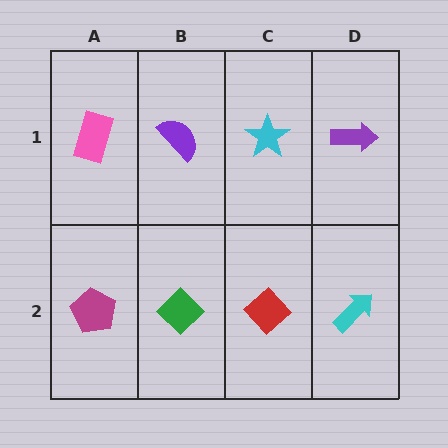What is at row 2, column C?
A red diamond.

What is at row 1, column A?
A pink rectangle.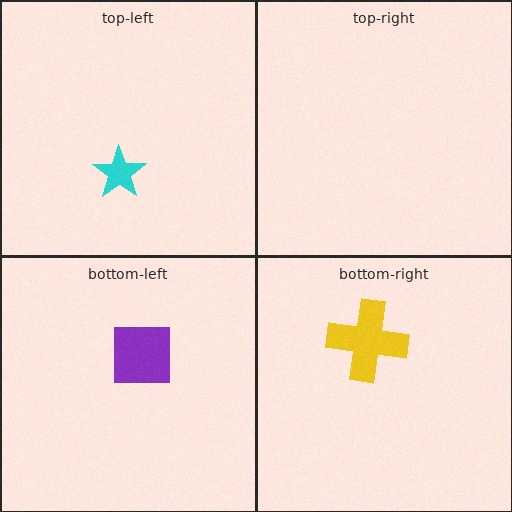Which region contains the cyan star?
The top-left region.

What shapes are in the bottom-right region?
The yellow cross.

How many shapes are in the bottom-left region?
1.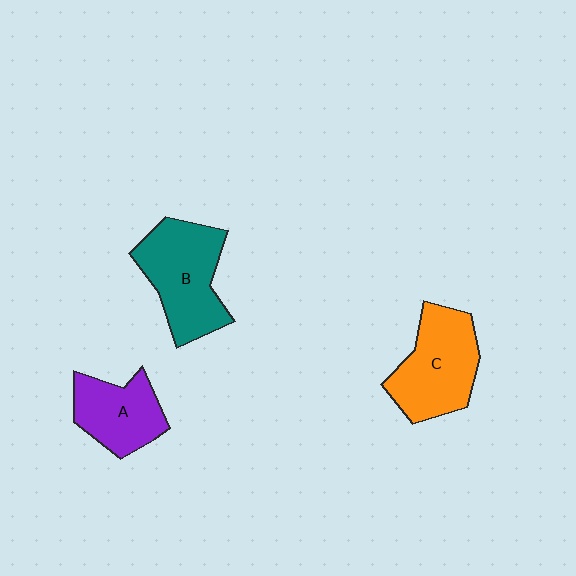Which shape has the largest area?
Shape B (teal).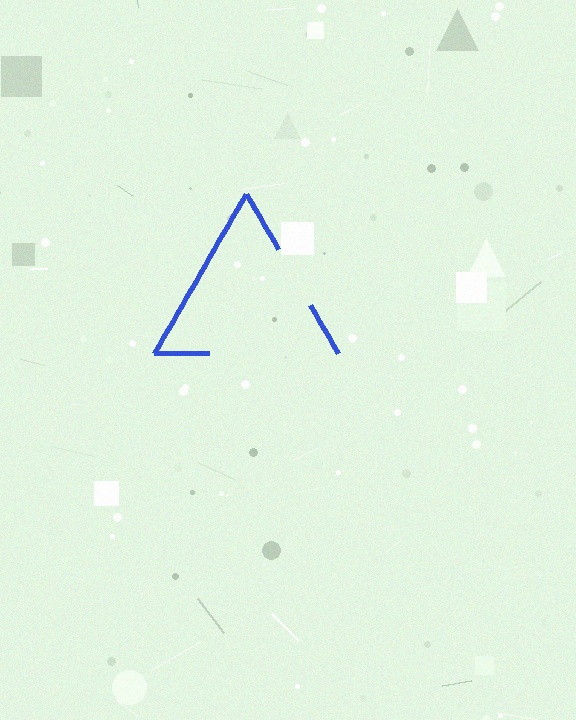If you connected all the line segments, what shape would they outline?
They would outline a triangle.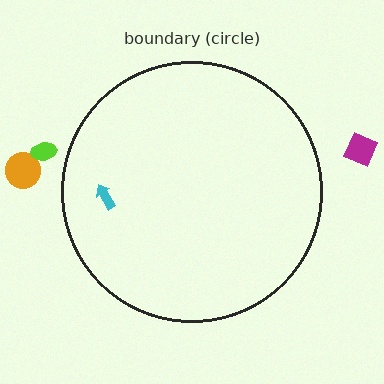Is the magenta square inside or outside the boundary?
Outside.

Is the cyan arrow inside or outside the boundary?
Inside.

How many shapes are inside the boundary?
1 inside, 3 outside.